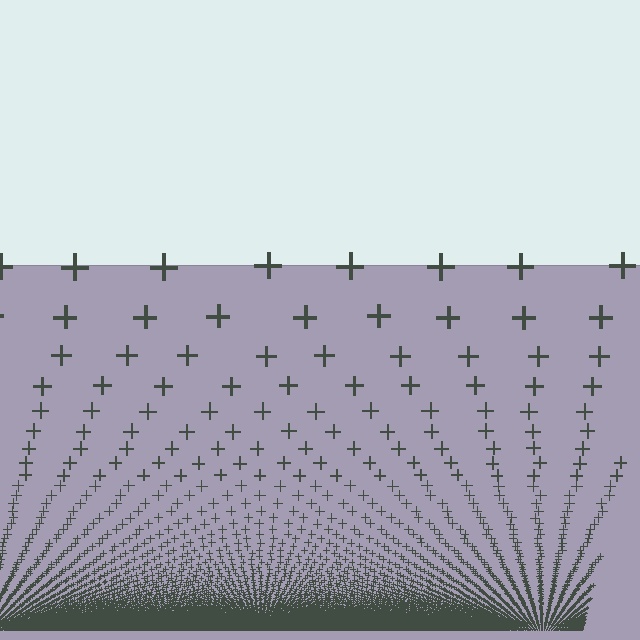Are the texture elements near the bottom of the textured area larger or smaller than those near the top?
Smaller. The gradient is inverted — elements near the bottom are smaller and denser.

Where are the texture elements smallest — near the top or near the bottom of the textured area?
Near the bottom.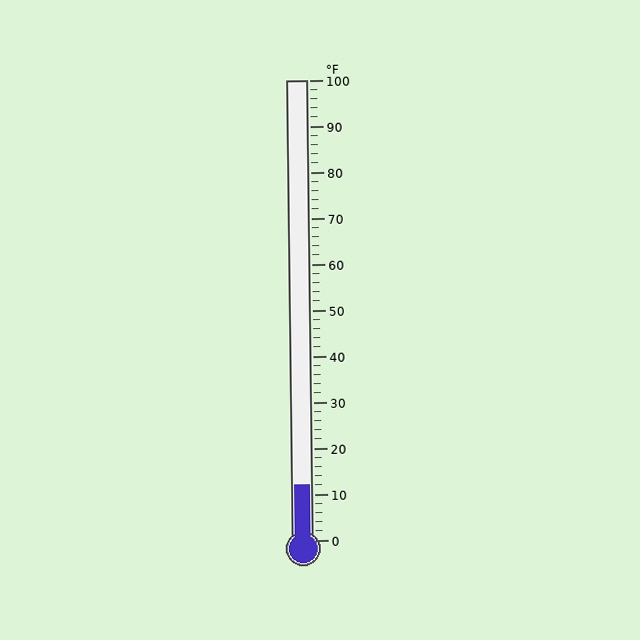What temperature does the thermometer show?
The thermometer shows approximately 12°F.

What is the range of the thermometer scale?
The thermometer scale ranges from 0°F to 100°F.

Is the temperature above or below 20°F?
The temperature is below 20°F.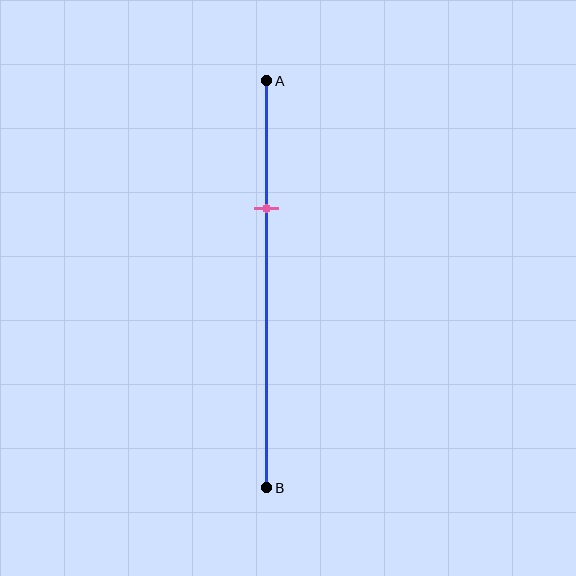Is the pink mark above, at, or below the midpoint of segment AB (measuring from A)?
The pink mark is above the midpoint of segment AB.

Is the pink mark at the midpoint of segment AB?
No, the mark is at about 30% from A, not at the 50% midpoint.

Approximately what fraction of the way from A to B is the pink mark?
The pink mark is approximately 30% of the way from A to B.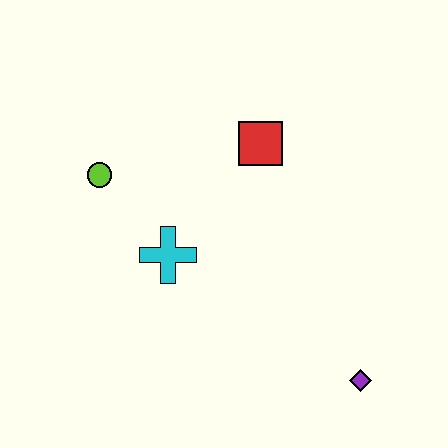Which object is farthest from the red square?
The purple diamond is farthest from the red square.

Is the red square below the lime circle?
No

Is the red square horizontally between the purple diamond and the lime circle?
Yes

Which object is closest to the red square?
The cyan cross is closest to the red square.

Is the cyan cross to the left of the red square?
Yes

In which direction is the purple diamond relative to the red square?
The purple diamond is below the red square.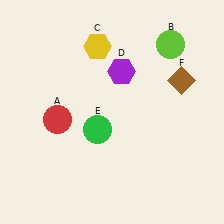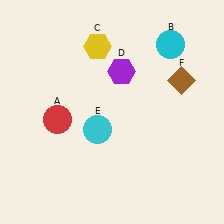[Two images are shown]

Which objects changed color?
B changed from lime to cyan. E changed from green to cyan.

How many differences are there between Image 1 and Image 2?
There are 2 differences between the two images.